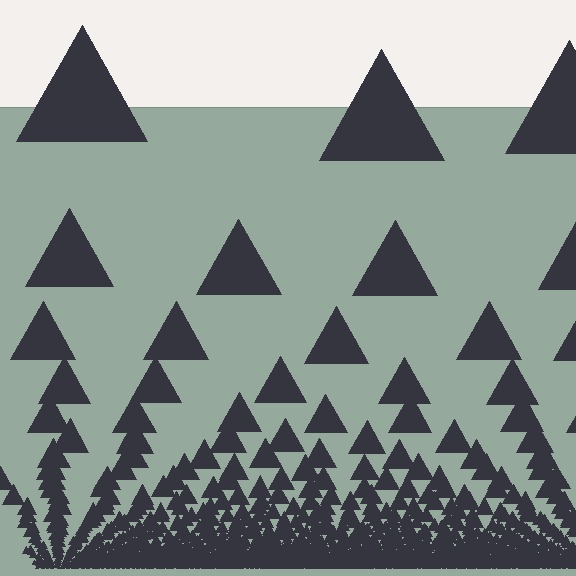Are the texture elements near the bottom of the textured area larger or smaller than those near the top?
Smaller. The gradient is inverted — elements near the bottom are smaller and denser.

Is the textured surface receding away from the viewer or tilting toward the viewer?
The surface appears to tilt toward the viewer. Texture elements get larger and sparser toward the top.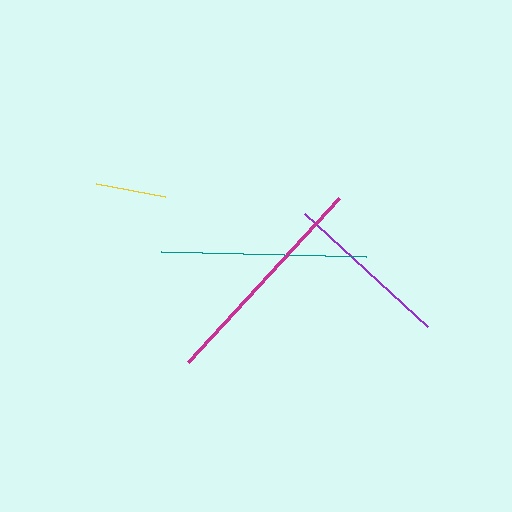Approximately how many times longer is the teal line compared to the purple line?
The teal line is approximately 1.2 times the length of the purple line.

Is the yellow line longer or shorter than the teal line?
The teal line is longer than the yellow line.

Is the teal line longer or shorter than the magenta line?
The magenta line is longer than the teal line.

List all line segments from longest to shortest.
From longest to shortest: magenta, teal, purple, yellow.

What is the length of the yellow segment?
The yellow segment is approximately 70 pixels long.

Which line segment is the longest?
The magenta line is the longest at approximately 222 pixels.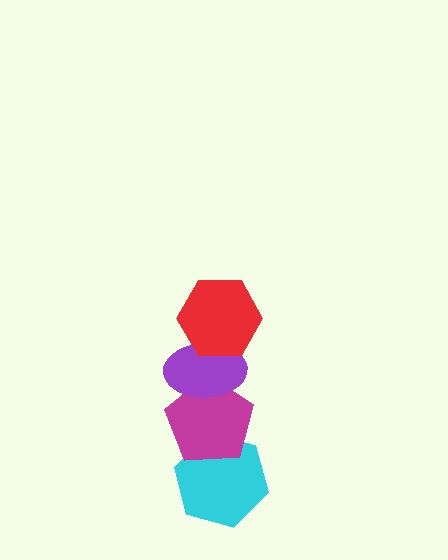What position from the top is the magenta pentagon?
The magenta pentagon is 3rd from the top.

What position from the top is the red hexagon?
The red hexagon is 1st from the top.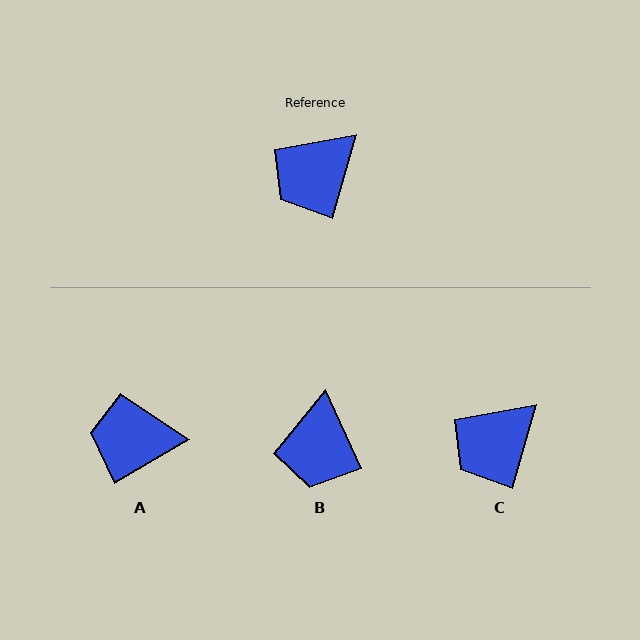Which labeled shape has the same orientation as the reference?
C.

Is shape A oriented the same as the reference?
No, it is off by about 44 degrees.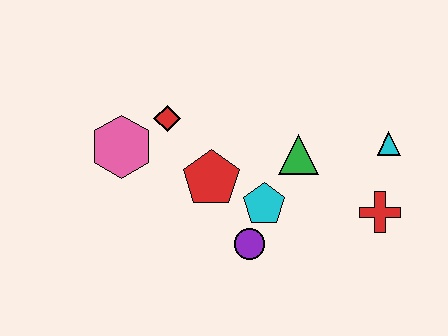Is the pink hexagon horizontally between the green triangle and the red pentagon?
No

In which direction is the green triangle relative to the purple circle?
The green triangle is above the purple circle.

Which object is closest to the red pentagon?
The cyan pentagon is closest to the red pentagon.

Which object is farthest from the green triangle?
The pink hexagon is farthest from the green triangle.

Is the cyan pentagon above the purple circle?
Yes